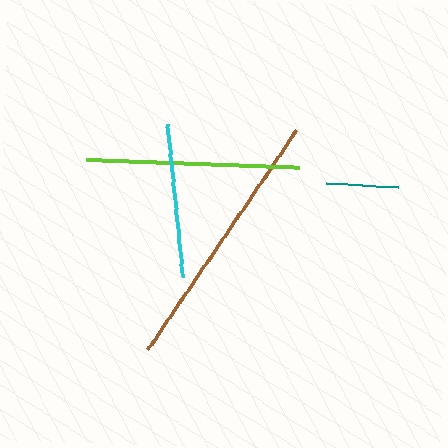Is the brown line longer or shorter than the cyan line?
The brown line is longer than the cyan line.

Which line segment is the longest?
The brown line is the longest at approximately 265 pixels.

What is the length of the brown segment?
The brown segment is approximately 265 pixels long.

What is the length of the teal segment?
The teal segment is approximately 73 pixels long.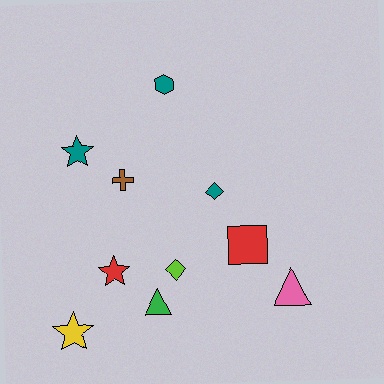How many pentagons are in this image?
There are no pentagons.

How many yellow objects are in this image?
There is 1 yellow object.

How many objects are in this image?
There are 10 objects.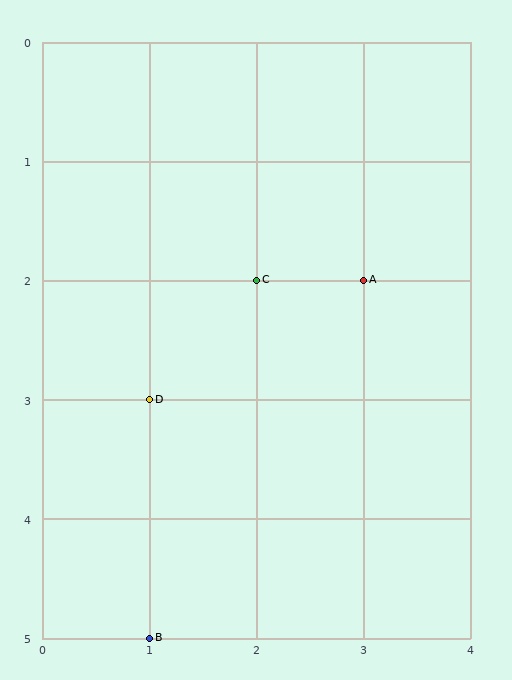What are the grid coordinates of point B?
Point B is at grid coordinates (1, 5).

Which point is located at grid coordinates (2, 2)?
Point C is at (2, 2).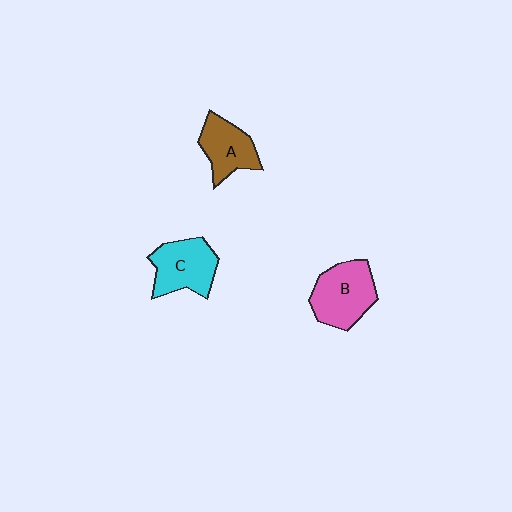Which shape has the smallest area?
Shape A (brown).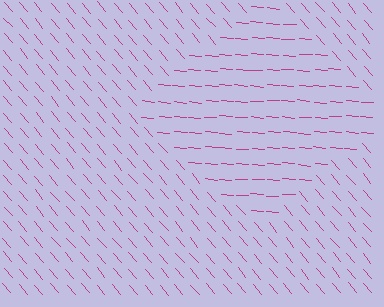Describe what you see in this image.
The image is filled with small magenta line segments. A diamond region in the image has lines oriented differently from the surrounding lines, creating a visible texture boundary.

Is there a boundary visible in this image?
Yes, there is a texture boundary formed by a change in line orientation.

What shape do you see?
I see a diamond.